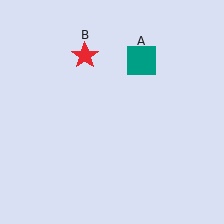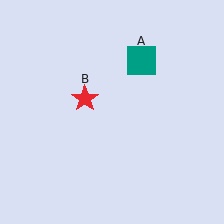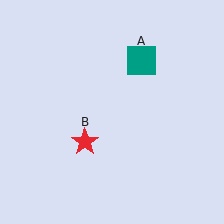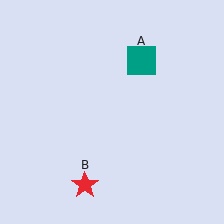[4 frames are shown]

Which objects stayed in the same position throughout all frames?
Teal square (object A) remained stationary.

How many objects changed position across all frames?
1 object changed position: red star (object B).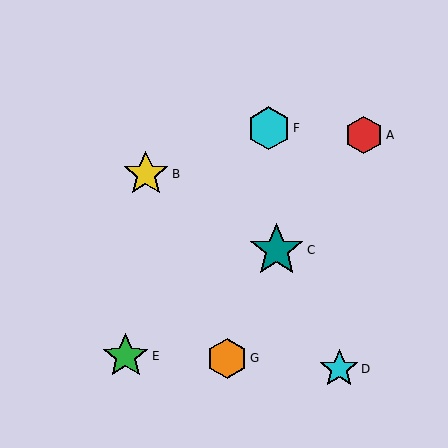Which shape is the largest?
The teal star (labeled C) is the largest.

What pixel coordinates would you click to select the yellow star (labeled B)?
Click at (146, 174) to select the yellow star B.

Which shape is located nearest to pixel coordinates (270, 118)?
The cyan hexagon (labeled F) at (269, 128) is nearest to that location.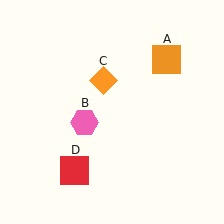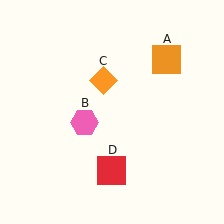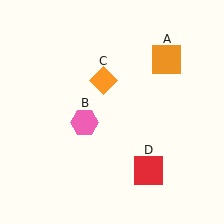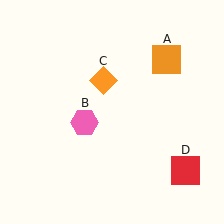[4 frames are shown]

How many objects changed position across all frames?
1 object changed position: red square (object D).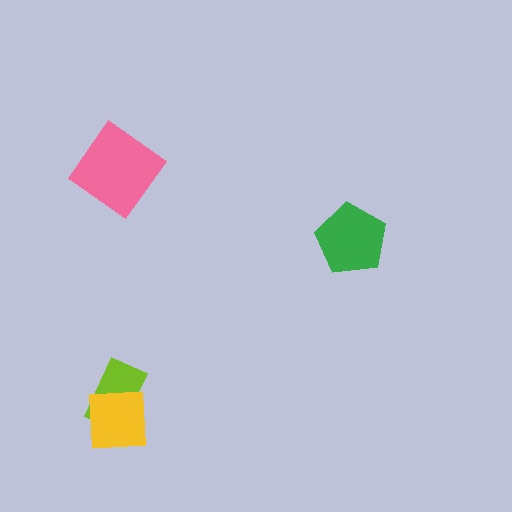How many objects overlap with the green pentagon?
0 objects overlap with the green pentagon.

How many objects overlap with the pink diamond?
0 objects overlap with the pink diamond.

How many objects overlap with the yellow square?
1 object overlaps with the yellow square.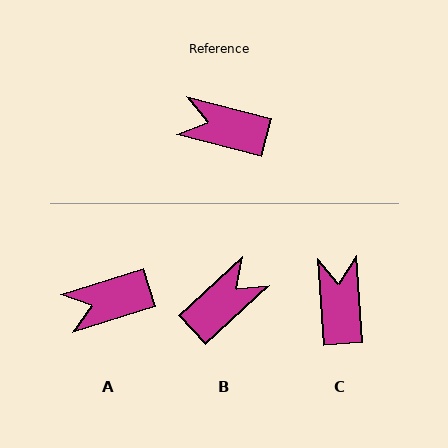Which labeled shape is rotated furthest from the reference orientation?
B, about 123 degrees away.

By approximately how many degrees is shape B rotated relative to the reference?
Approximately 123 degrees clockwise.